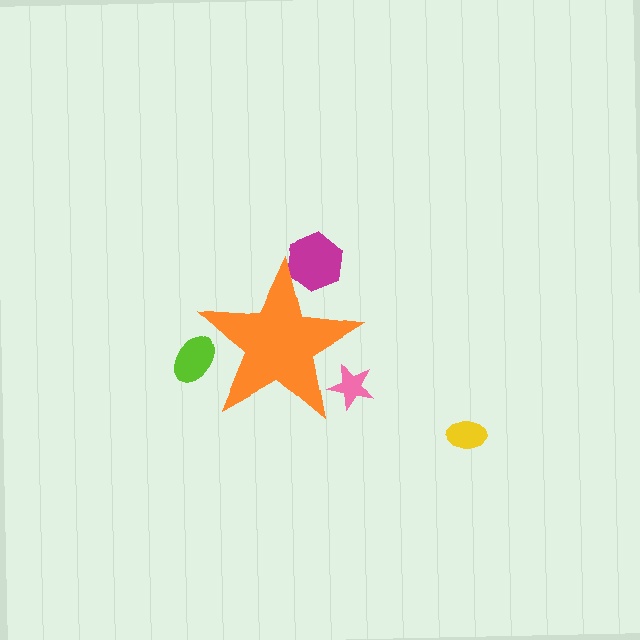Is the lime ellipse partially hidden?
Yes, the lime ellipse is partially hidden behind the orange star.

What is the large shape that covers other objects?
An orange star.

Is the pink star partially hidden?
Yes, the pink star is partially hidden behind the orange star.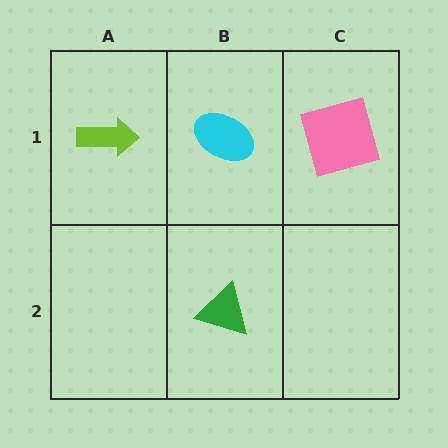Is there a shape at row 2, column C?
No, that cell is empty.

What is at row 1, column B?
A cyan ellipse.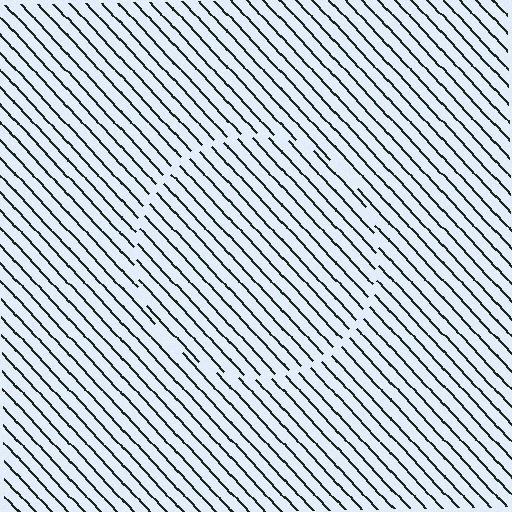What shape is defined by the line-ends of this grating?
An illusory circle. The interior of the shape contains the same grating, shifted by half a period — the contour is defined by the phase discontinuity where line-ends from the inner and outer gratings abut.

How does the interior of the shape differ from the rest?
The interior of the shape contains the same grating, shifted by half a period — the contour is defined by the phase discontinuity where line-ends from the inner and outer gratings abut.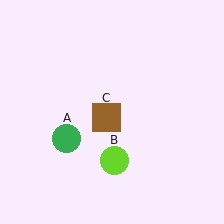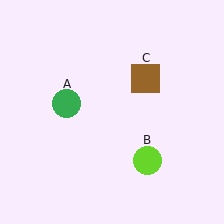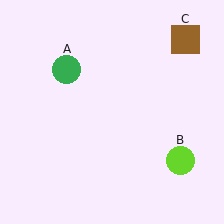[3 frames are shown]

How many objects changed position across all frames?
3 objects changed position: green circle (object A), lime circle (object B), brown square (object C).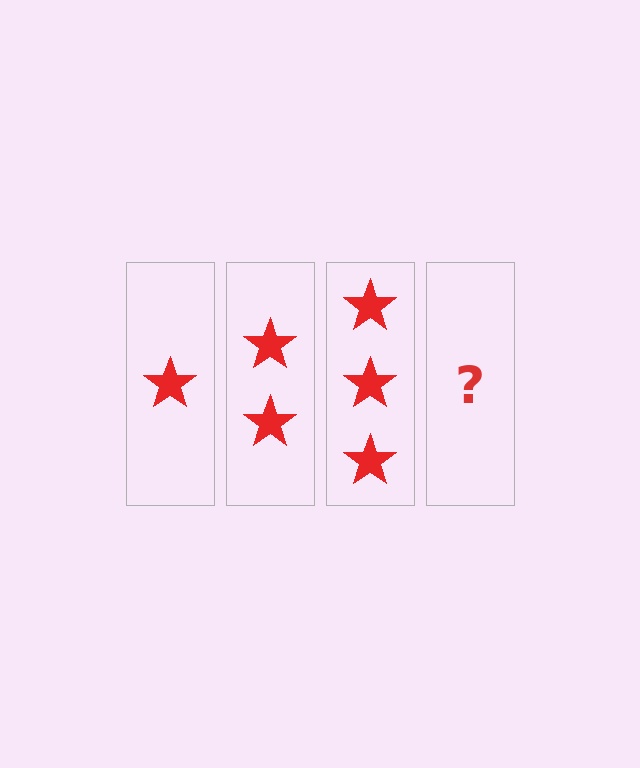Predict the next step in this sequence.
The next step is 4 stars.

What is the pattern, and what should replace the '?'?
The pattern is that each step adds one more star. The '?' should be 4 stars.